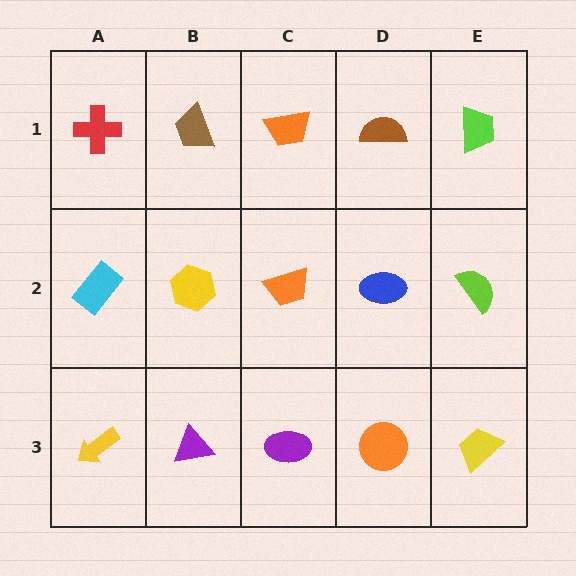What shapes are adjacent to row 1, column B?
A yellow hexagon (row 2, column B), a red cross (row 1, column A), an orange trapezoid (row 1, column C).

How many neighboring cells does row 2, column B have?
4.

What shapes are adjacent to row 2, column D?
A brown semicircle (row 1, column D), an orange circle (row 3, column D), an orange trapezoid (row 2, column C), a lime semicircle (row 2, column E).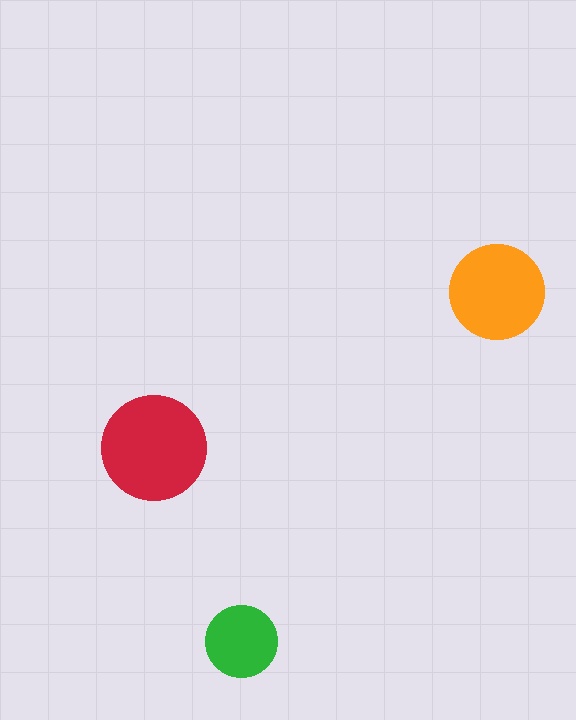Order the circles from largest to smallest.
the red one, the orange one, the green one.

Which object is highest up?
The orange circle is topmost.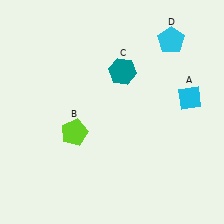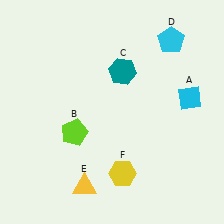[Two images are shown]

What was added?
A yellow triangle (E), a yellow hexagon (F) were added in Image 2.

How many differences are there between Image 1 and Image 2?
There are 2 differences between the two images.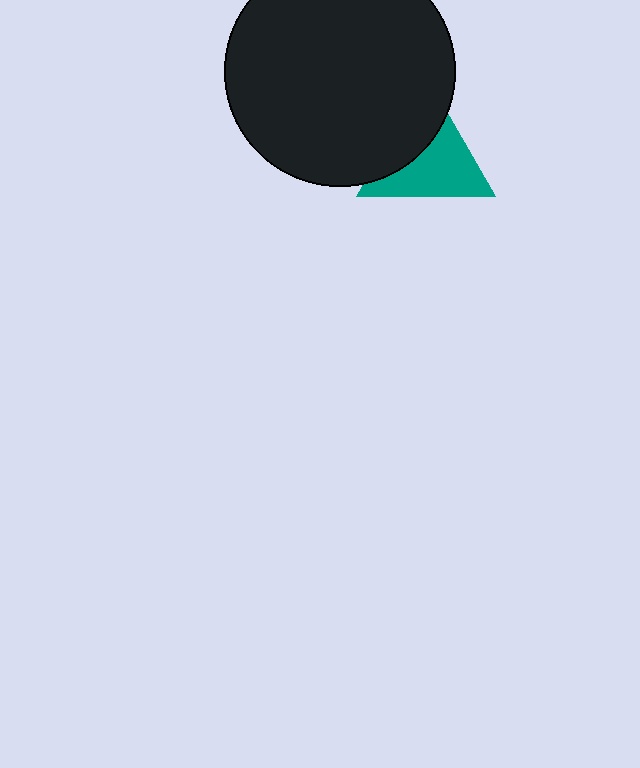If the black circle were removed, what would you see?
You would see the complete teal triangle.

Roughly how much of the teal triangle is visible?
About half of it is visible (roughly 60%).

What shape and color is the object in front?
The object in front is a black circle.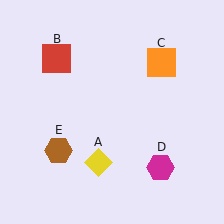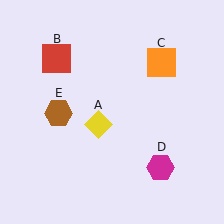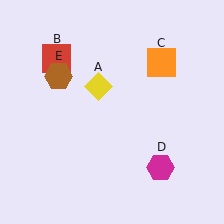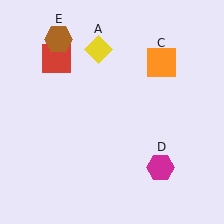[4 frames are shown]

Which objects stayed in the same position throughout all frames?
Red square (object B) and orange square (object C) and magenta hexagon (object D) remained stationary.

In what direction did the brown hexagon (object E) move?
The brown hexagon (object E) moved up.